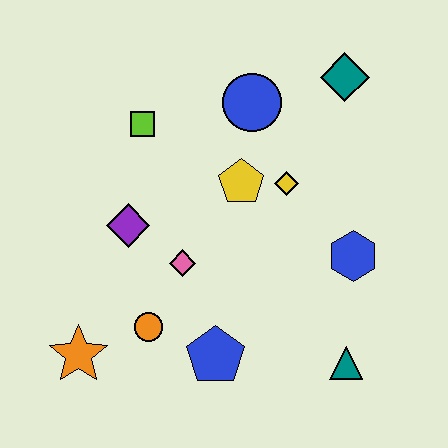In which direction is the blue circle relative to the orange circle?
The blue circle is above the orange circle.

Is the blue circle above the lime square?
Yes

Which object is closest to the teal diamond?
The blue circle is closest to the teal diamond.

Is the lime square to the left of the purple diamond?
No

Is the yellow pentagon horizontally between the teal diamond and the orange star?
Yes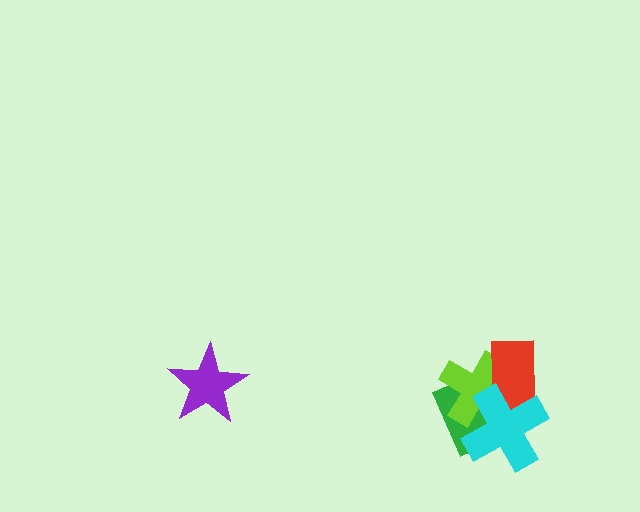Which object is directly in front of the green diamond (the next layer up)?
The lime cross is directly in front of the green diamond.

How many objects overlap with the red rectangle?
3 objects overlap with the red rectangle.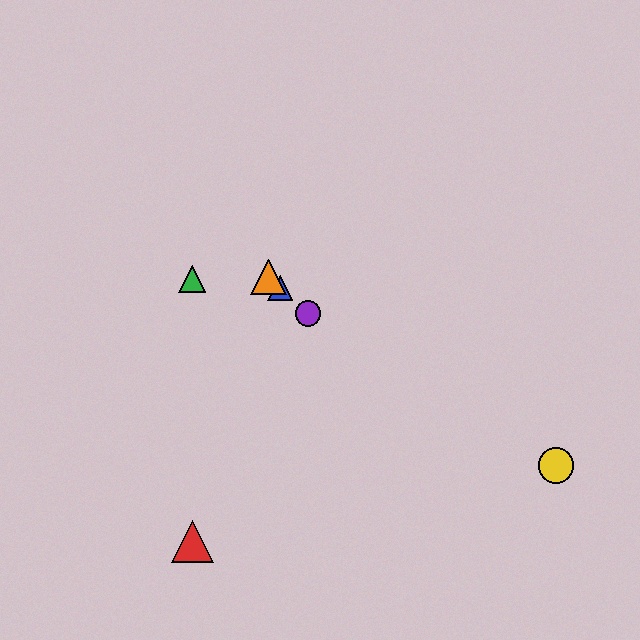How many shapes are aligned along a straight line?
3 shapes (the blue triangle, the purple circle, the orange triangle) are aligned along a straight line.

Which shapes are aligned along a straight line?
The blue triangle, the purple circle, the orange triangle are aligned along a straight line.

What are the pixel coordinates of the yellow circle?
The yellow circle is at (556, 466).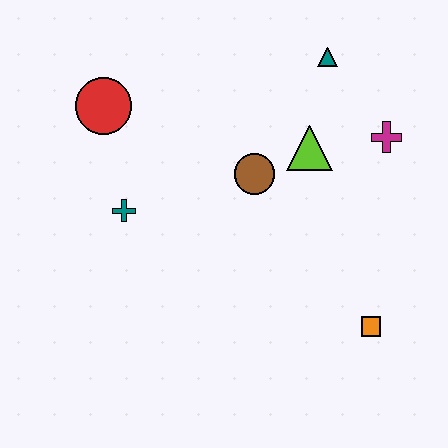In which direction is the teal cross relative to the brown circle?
The teal cross is to the left of the brown circle.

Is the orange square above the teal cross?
No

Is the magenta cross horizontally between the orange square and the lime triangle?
No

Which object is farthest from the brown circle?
The orange square is farthest from the brown circle.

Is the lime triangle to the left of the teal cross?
No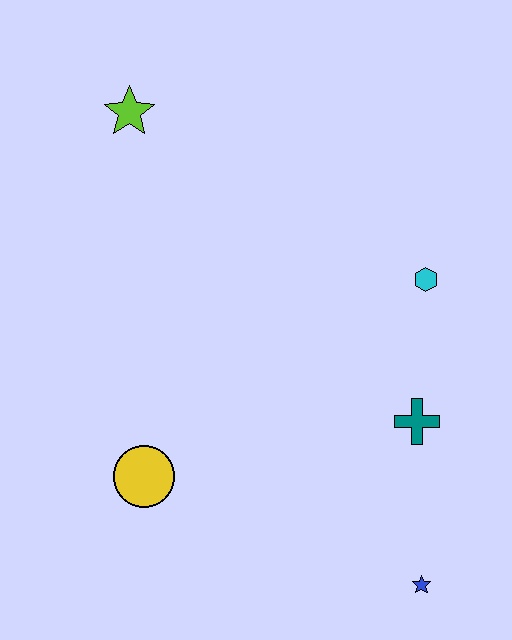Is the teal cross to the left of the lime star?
No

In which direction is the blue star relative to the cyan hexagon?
The blue star is below the cyan hexagon.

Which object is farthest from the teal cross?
The lime star is farthest from the teal cross.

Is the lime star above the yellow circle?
Yes